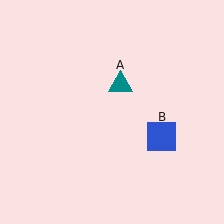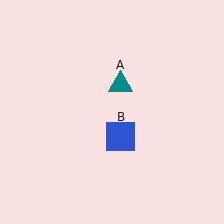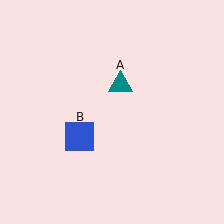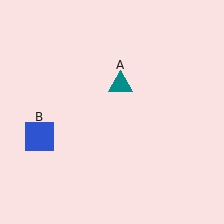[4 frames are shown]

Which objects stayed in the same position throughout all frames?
Teal triangle (object A) remained stationary.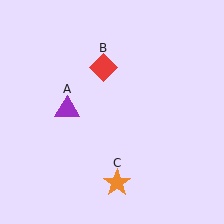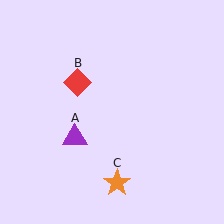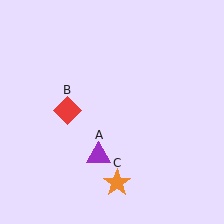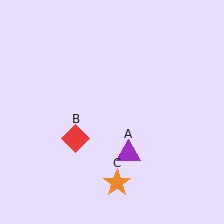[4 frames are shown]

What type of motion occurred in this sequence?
The purple triangle (object A), red diamond (object B) rotated counterclockwise around the center of the scene.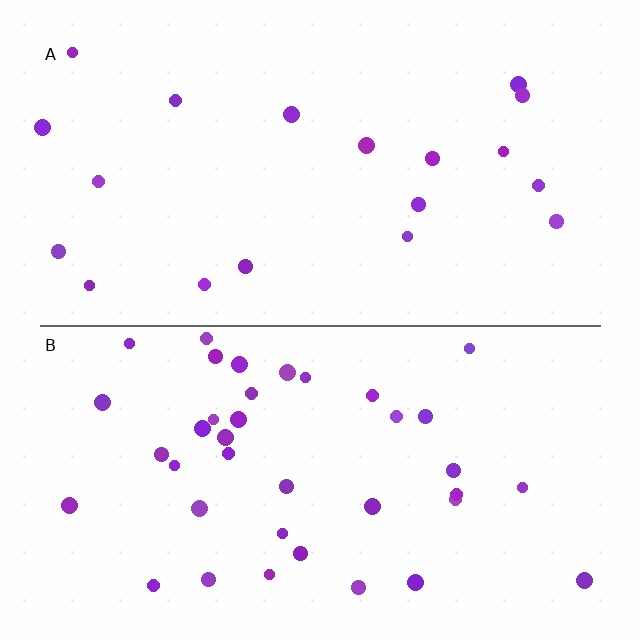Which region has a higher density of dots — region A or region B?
B (the bottom).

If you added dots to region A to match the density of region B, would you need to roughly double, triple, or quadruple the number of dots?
Approximately double.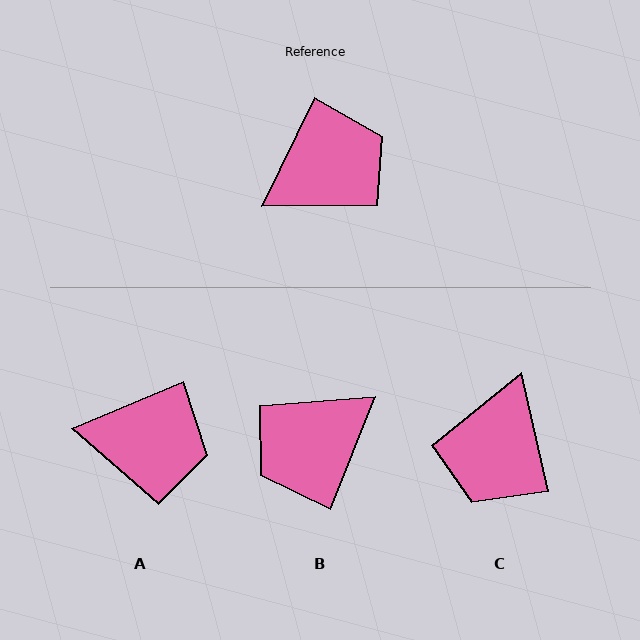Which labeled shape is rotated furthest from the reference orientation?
B, about 176 degrees away.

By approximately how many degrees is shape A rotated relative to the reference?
Approximately 41 degrees clockwise.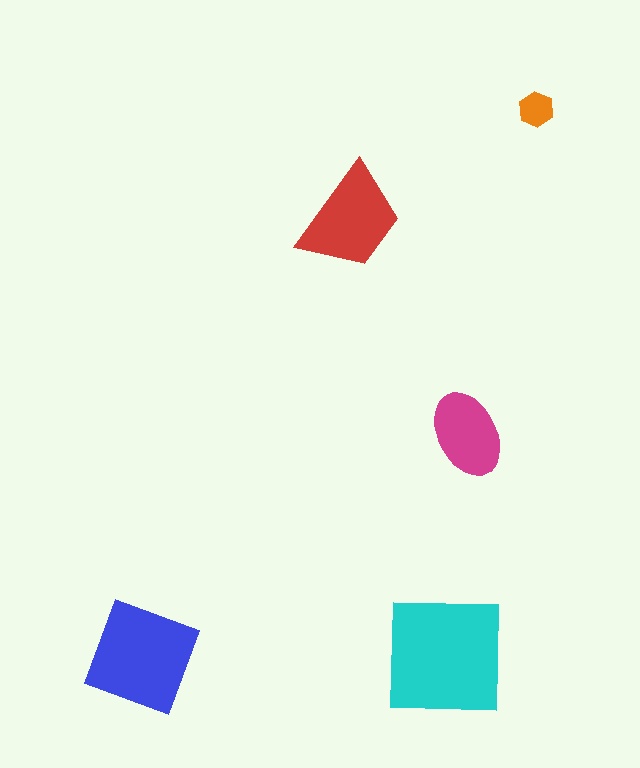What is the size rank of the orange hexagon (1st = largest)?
5th.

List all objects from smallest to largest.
The orange hexagon, the magenta ellipse, the red trapezoid, the blue diamond, the cyan square.